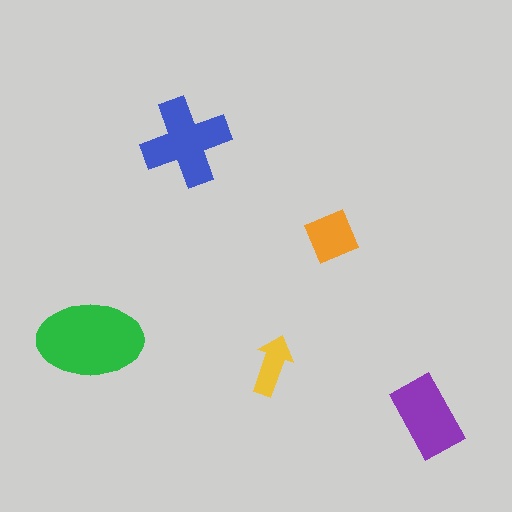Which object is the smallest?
The yellow arrow.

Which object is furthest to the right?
The purple rectangle is rightmost.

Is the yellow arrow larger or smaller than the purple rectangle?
Smaller.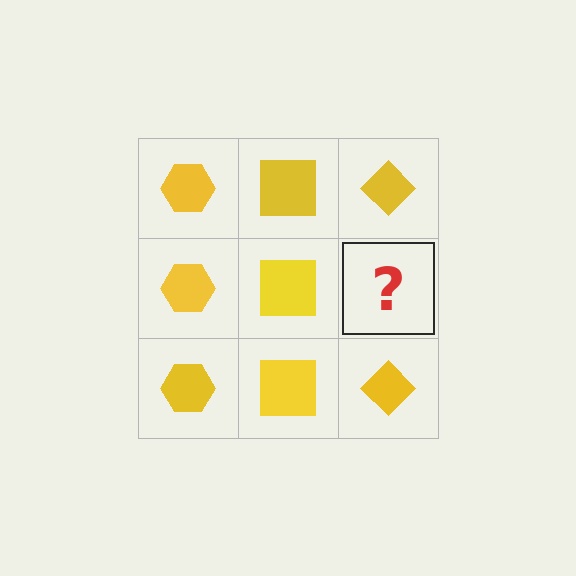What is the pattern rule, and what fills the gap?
The rule is that each column has a consistent shape. The gap should be filled with a yellow diamond.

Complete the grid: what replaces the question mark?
The question mark should be replaced with a yellow diamond.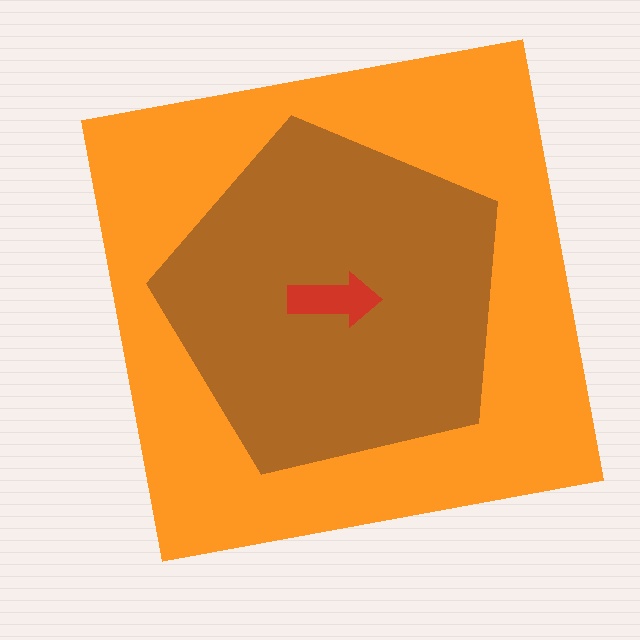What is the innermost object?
The red arrow.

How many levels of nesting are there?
3.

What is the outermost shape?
The orange square.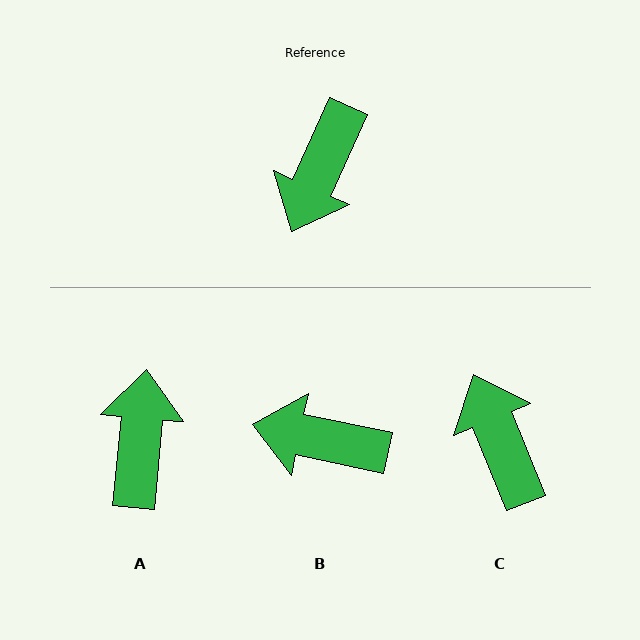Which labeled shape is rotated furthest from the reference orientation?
A, about 161 degrees away.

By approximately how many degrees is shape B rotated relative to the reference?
Approximately 78 degrees clockwise.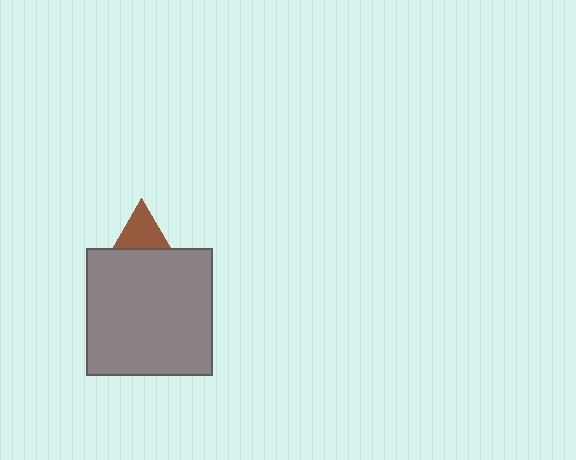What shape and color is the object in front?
The object in front is a gray square.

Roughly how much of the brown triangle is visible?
A small part of it is visible (roughly 43%).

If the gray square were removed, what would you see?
You would see the complete brown triangle.